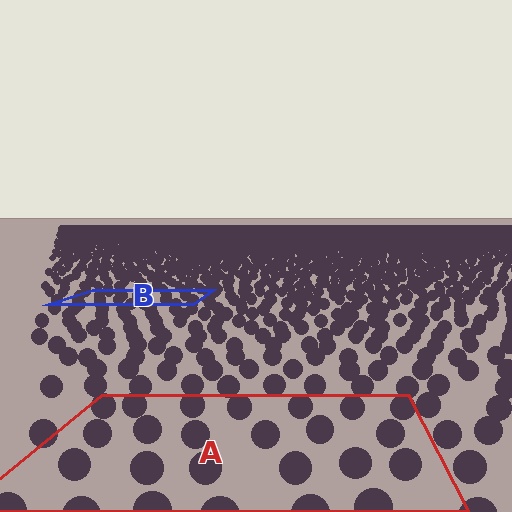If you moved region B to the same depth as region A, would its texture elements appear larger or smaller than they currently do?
They would appear larger. At a closer depth, the same texture elements are projected at a bigger on-screen size.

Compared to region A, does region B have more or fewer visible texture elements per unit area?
Region B has more texture elements per unit area — they are packed more densely because it is farther away.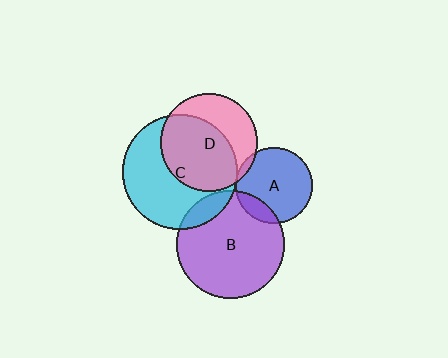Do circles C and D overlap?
Yes.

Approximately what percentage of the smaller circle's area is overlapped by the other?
Approximately 60%.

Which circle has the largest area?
Circle C (cyan).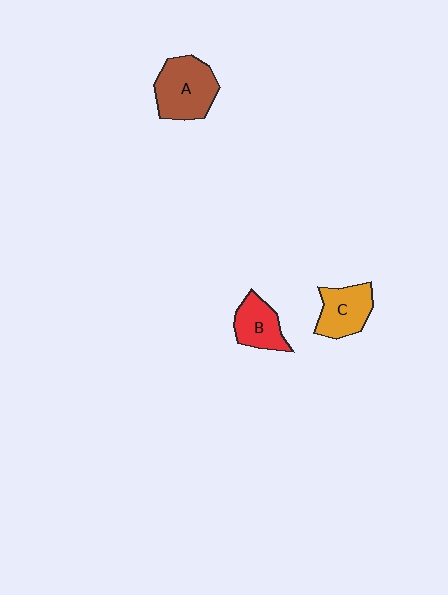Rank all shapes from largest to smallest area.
From largest to smallest: A (brown), C (orange), B (red).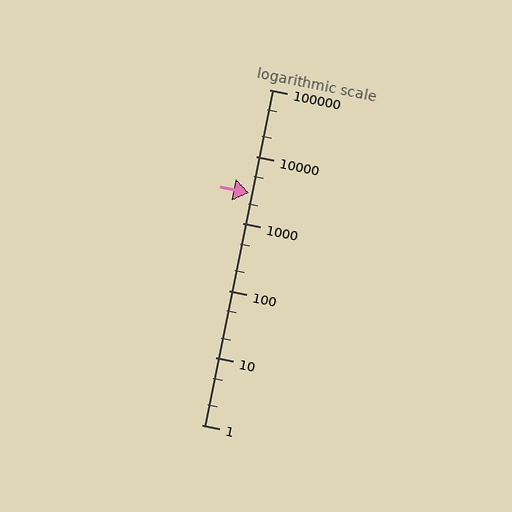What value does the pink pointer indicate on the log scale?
The pointer indicates approximately 2900.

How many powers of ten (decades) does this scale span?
The scale spans 5 decades, from 1 to 100000.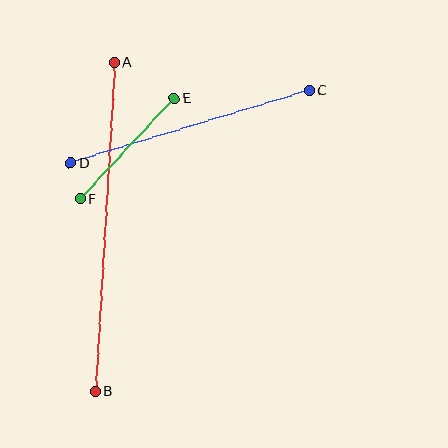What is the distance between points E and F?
The distance is approximately 138 pixels.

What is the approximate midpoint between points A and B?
The midpoint is at approximately (105, 227) pixels.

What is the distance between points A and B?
The distance is approximately 329 pixels.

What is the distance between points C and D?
The distance is approximately 250 pixels.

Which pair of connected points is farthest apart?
Points A and B are farthest apart.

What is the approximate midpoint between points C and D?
The midpoint is at approximately (190, 127) pixels.